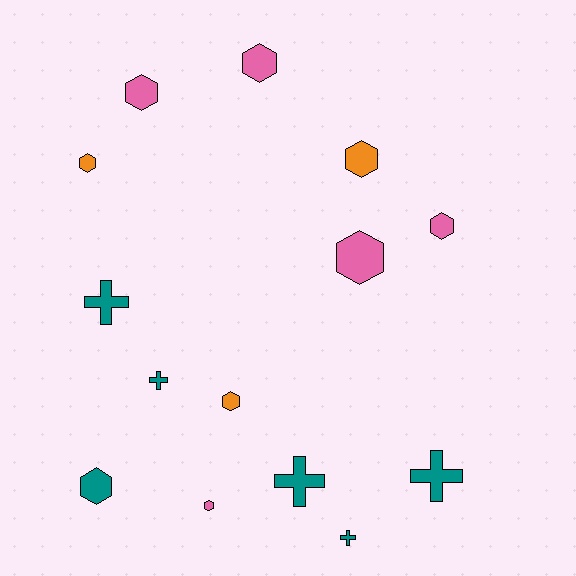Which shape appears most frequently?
Hexagon, with 9 objects.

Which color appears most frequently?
Teal, with 6 objects.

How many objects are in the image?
There are 14 objects.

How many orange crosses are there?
There are no orange crosses.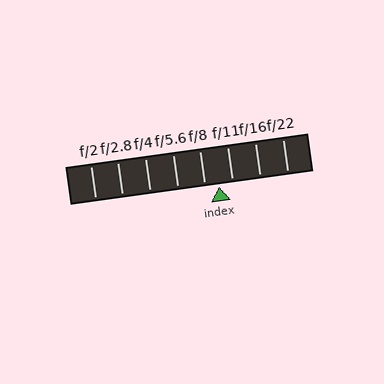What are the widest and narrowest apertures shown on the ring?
The widest aperture shown is f/2 and the narrowest is f/22.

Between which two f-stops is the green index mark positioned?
The index mark is between f/8 and f/11.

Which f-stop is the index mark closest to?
The index mark is closest to f/8.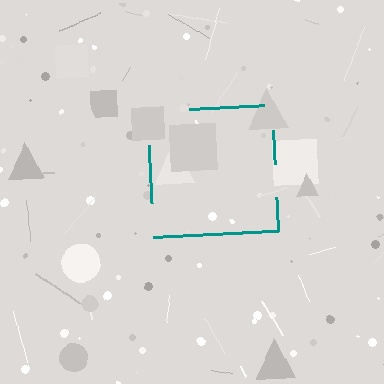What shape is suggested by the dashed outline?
The dashed outline suggests a square.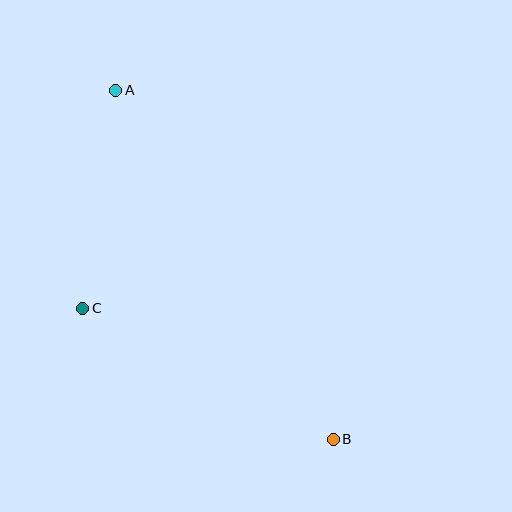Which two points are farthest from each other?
Points A and B are farthest from each other.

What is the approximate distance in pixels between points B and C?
The distance between B and C is approximately 282 pixels.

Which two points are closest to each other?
Points A and C are closest to each other.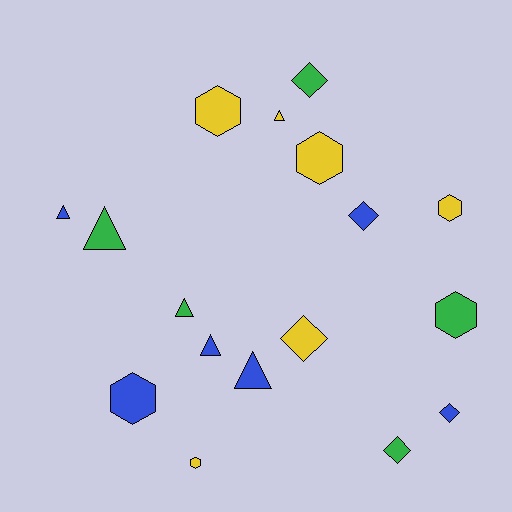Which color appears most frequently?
Blue, with 6 objects.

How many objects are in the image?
There are 17 objects.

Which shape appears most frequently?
Triangle, with 6 objects.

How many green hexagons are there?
There is 1 green hexagon.